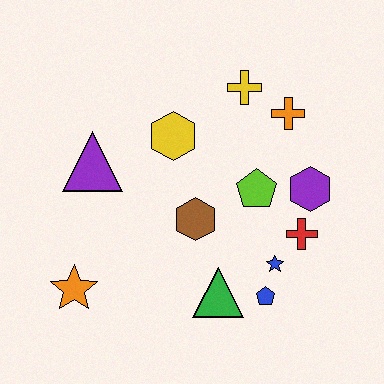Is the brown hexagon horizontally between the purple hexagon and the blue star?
No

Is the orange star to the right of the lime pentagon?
No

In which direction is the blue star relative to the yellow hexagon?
The blue star is below the yellow hexagon.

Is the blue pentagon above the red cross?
No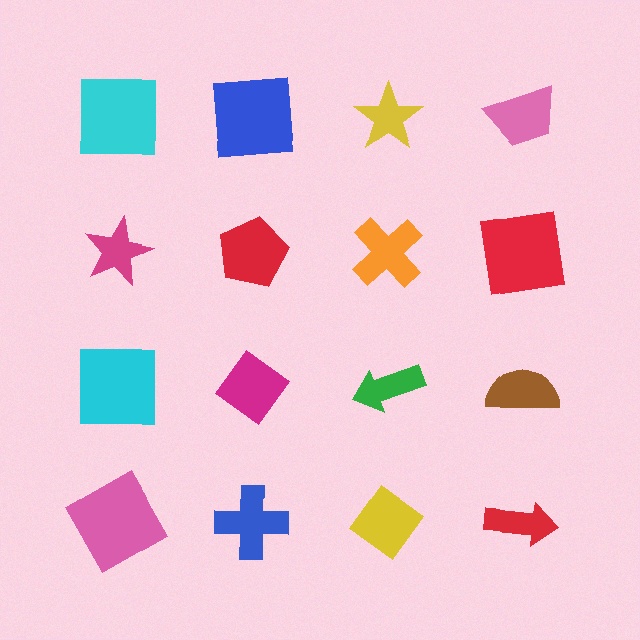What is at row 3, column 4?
A brown semicircle.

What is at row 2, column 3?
An orange cross.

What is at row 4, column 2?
A blue cross.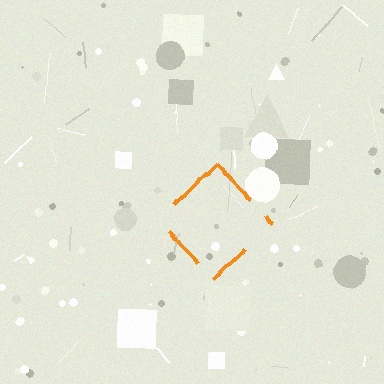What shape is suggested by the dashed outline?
The dashed outline suggests a diamond.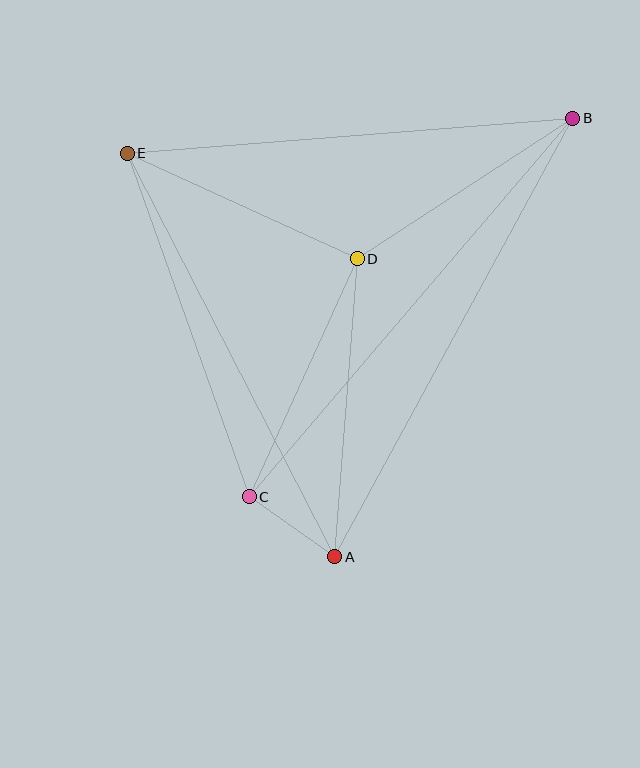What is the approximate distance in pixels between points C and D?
The distance between C and D is approximately 261 pixels.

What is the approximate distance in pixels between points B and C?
The distance between B and C is approximately 498 pixels.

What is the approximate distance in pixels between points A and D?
The distance between A and D is approximately 299 pixels.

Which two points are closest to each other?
Points A and C are closest to each other.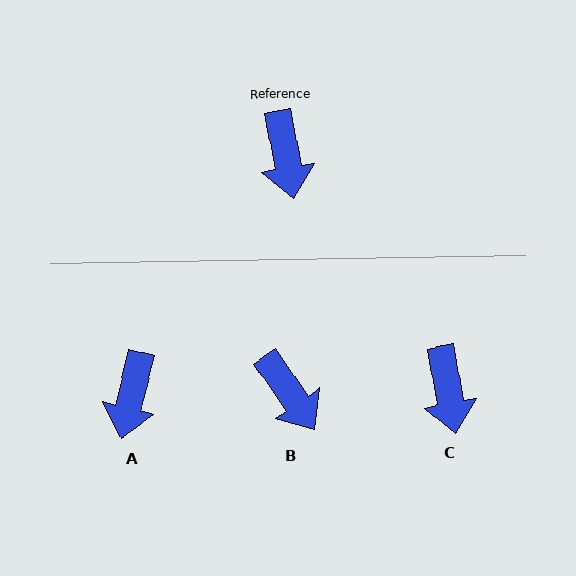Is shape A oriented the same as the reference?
No, it is off by about 24 degrees.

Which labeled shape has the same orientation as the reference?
C.